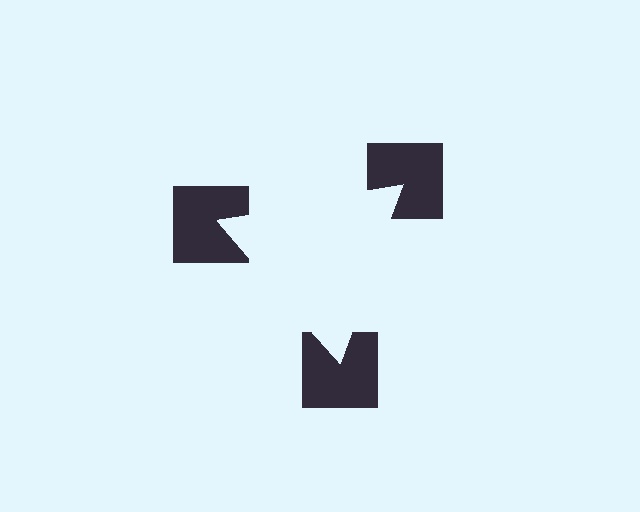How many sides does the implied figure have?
3 sides.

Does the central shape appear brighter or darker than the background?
It typically appears slightly brighter than the background, even though no actual brightness change is drawn.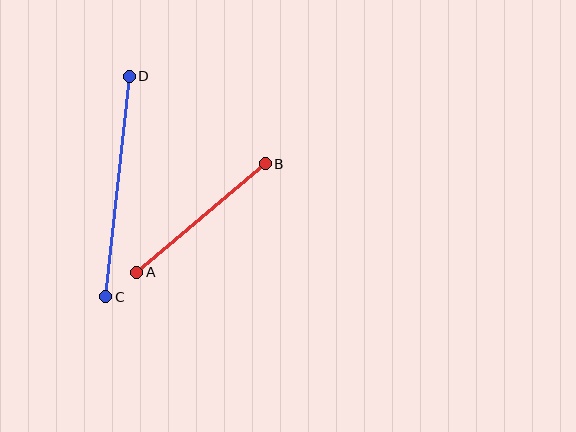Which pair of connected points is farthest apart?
Points C and D are farthest apart.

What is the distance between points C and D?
The distance is approximately 222 pixels.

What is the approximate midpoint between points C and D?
The midpoint is at approximately (117, 186) pixels.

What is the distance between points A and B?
The distance is approximately 168 pixels.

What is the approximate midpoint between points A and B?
The midpoint is at approximately (201, 218) pixels.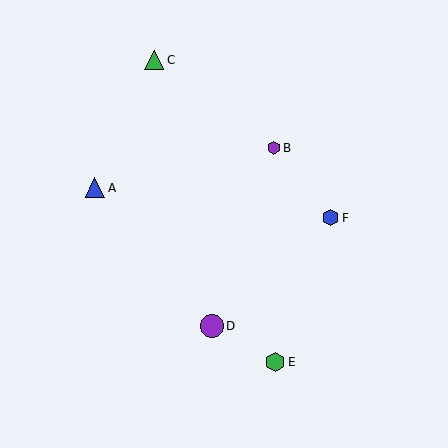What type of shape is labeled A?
Shape A is a blue triangle.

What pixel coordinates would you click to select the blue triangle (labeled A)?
Click at (95, 188) to select the blue triangle A.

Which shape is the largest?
The purple circle (labeled D) is the largest.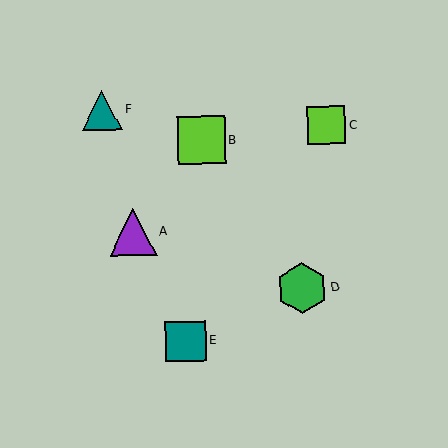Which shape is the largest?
The green hexagon (labeled D) is the largest.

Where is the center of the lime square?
The center of the lime square is at (201, 140).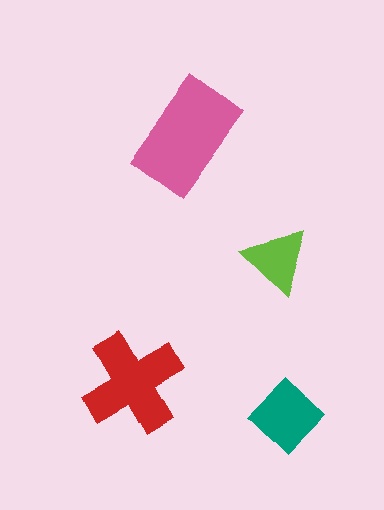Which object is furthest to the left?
The red cross is leftmost.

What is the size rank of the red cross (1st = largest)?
2nd.